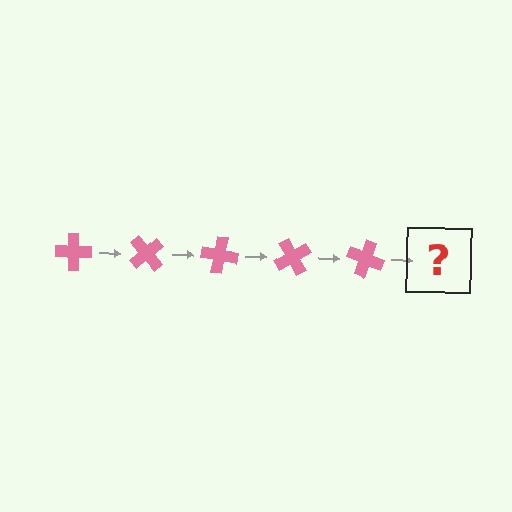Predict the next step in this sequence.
The next step is a pink cross rotated 250 degrees.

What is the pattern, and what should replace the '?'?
The pattern is that the cross rotates 50 degrees each step. The '?' should be a pink cross rotated 250 degrees.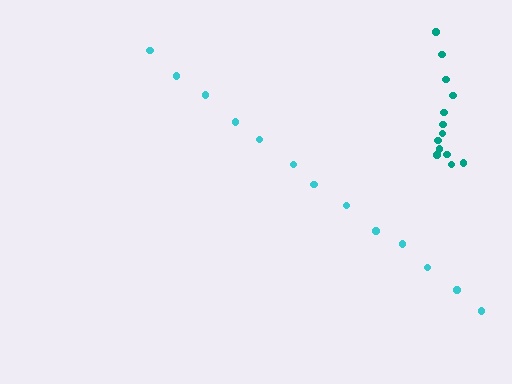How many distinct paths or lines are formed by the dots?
There are 2 distinct paths.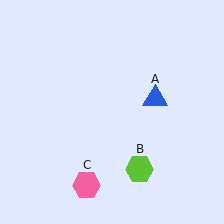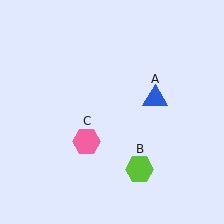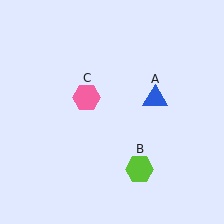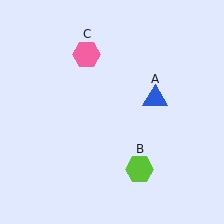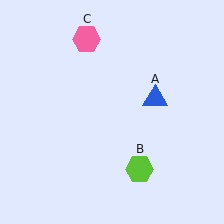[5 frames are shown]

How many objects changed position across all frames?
1 object changed position: pink hexagon (object C).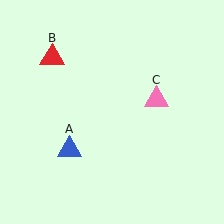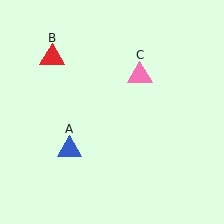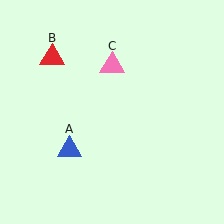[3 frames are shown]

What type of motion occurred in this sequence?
The pink triangle (object C) rotated counterclockwise around the center of the scene.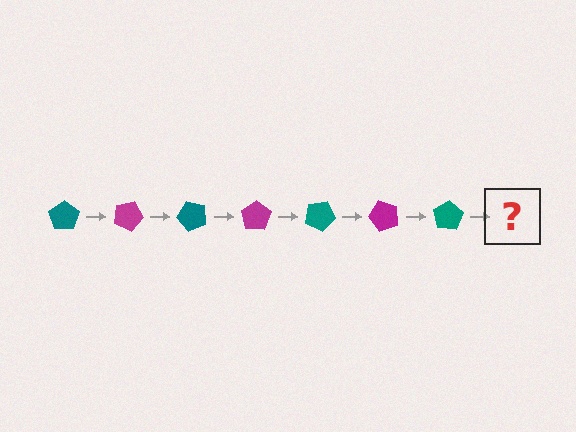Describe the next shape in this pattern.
It should be a magenta pentagon, rotated 175 degrees from the start.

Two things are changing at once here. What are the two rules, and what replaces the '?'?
The two rules are that it rotates 25 degrees each step and the color cycles through teal and magenta. The '?' should be a magenta pentagon, rotated 175 degrees from the start.